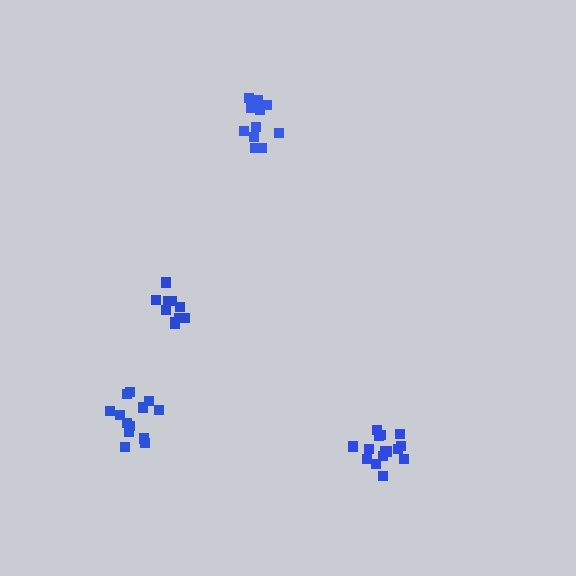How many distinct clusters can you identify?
There are 4 distinct clusters.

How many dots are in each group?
Group 1: 11 dots, Group 2: 13 dots, Group 3: 10 dots, Group 4: 15 dots (49 total).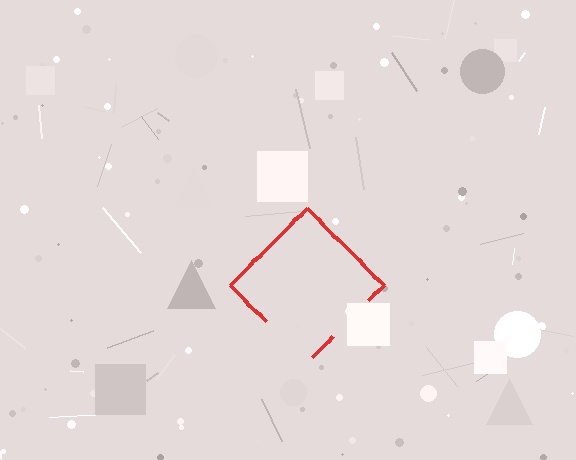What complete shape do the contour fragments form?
The contour fragments form a diamond.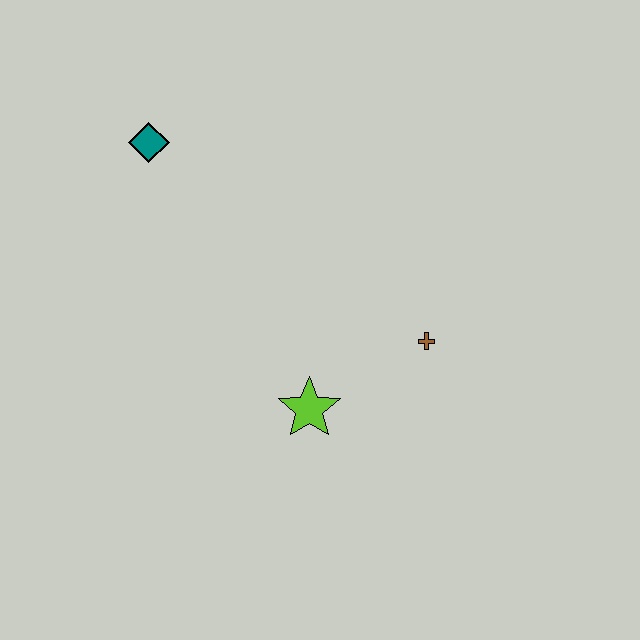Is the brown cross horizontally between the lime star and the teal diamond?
No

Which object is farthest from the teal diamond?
The brown cross is farthest from the teal diamond.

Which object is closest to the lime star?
The brown cross is closest to the lime star.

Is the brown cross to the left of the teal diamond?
No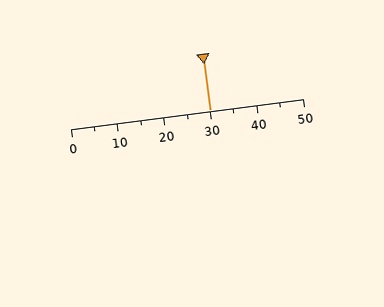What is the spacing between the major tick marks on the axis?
The major ticks are spaced 10 apart.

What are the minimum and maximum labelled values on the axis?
The axis runs from 0 to 50.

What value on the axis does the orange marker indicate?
The marker indicates approximately 30.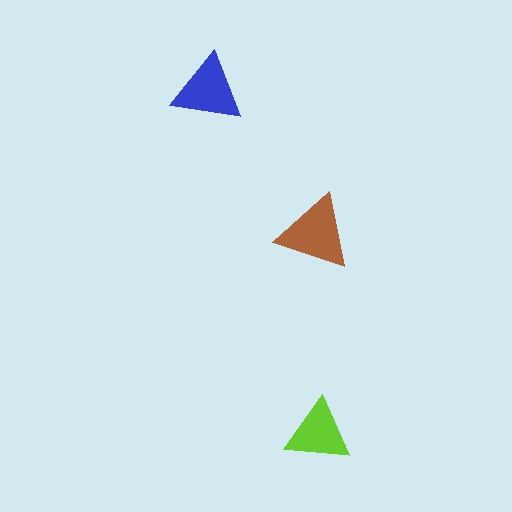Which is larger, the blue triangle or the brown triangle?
The brown one.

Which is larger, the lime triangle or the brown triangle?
The brown one.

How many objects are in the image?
There are 3 objects in the image.